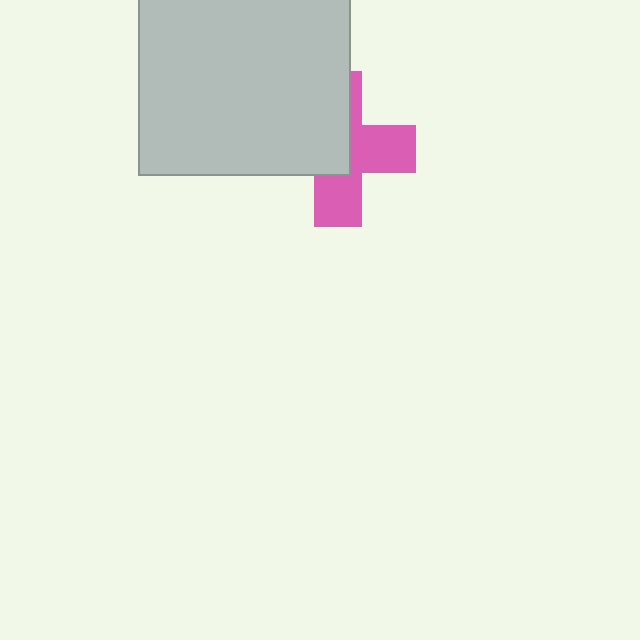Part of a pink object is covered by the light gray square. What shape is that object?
It is a cross.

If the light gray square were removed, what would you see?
You would see the complete pink cross.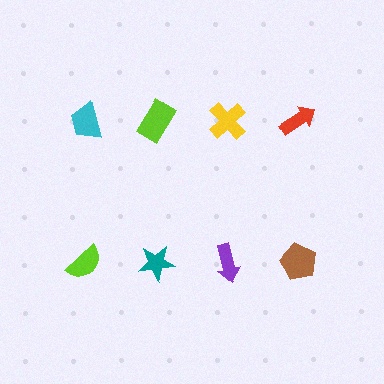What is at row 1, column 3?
A yellow cross.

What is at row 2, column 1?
A lime semicircle.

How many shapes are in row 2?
4 shapes.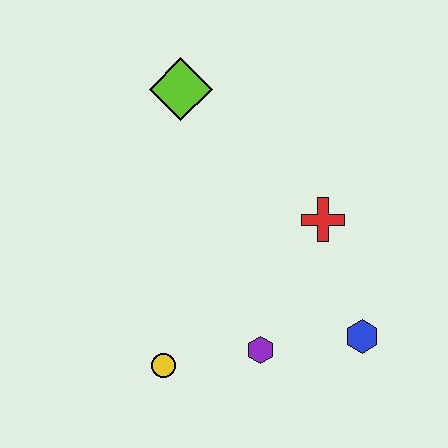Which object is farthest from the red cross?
The yellow circle is farthest from the red cross.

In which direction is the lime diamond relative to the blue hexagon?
The lime diamond is above the blue hexagon.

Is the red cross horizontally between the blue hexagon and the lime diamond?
Yes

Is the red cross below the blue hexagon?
No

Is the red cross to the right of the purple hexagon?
Yes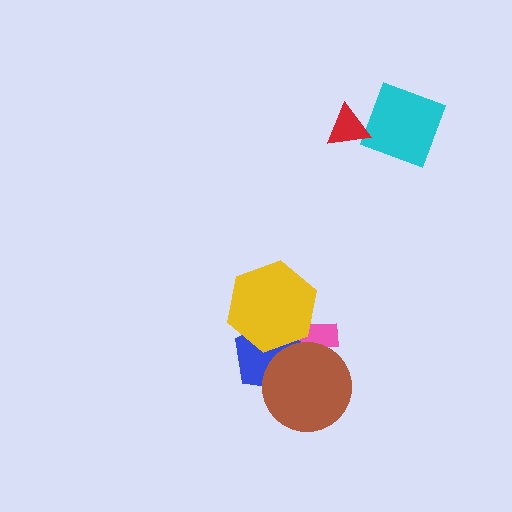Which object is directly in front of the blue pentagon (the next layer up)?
The brown circle is directly in front of the blue pentagon.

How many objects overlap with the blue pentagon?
3 objects overlap with the blue pentagon.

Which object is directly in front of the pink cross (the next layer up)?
The blue pentagon is directly in front of the pink cross.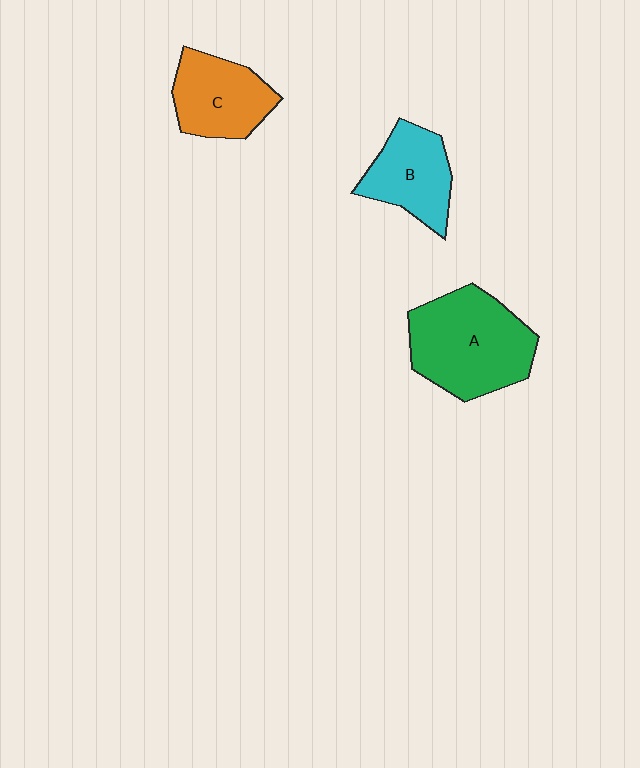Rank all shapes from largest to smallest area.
From largest to smallest: A (green), C (orange), B (cyan).